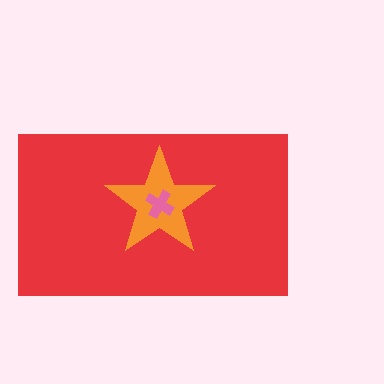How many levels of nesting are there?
3.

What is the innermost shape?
The pink cross.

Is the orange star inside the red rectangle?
Yes.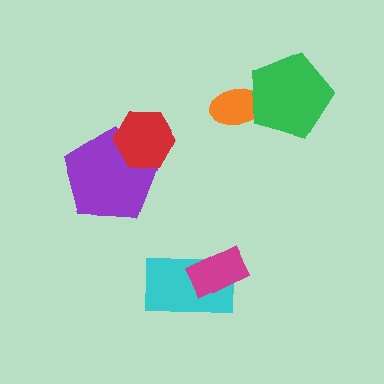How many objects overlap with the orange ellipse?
1 object overlaps with the orange ellipse.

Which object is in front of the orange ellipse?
The green pentagon is in front of the orange ellipse.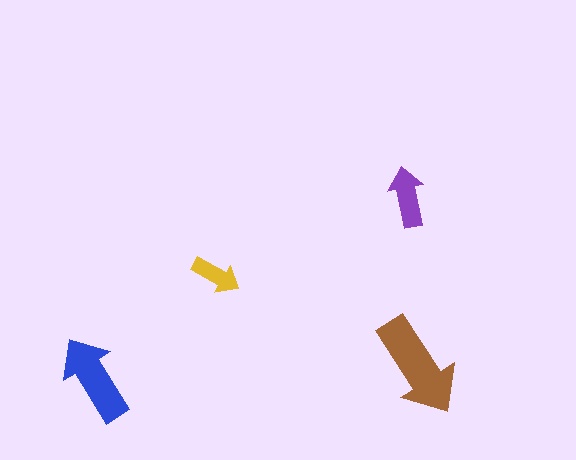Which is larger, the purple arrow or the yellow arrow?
The purple one.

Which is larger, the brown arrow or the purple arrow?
The brown one.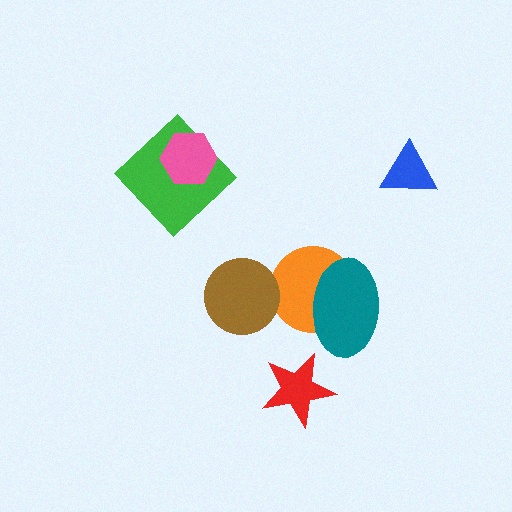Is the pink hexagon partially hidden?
No, no other shape covers it.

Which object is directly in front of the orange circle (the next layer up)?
The teal ellipse is directly in front of the orange circle.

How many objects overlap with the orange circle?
2 objects overlap with the orange circle.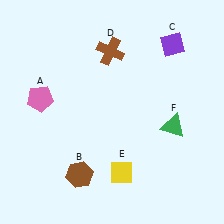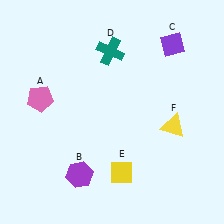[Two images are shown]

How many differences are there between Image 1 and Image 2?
There are 3 differences between the two images.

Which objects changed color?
B changed from brown to purple. D changed from brown to teal. F changed from green to yellow.